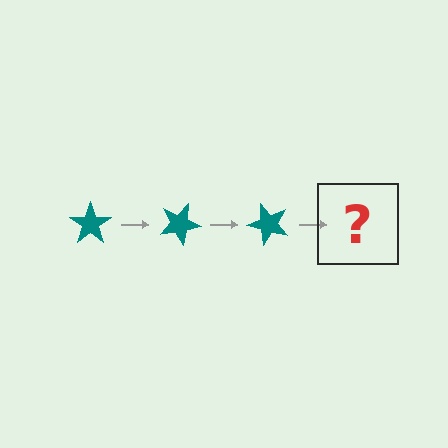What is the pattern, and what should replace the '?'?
The pattern is that the star rotates 25 degrees each step. The '?' should be a teal star rotated 75 degrees.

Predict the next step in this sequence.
The next step is a teal star rotated 75 degrees.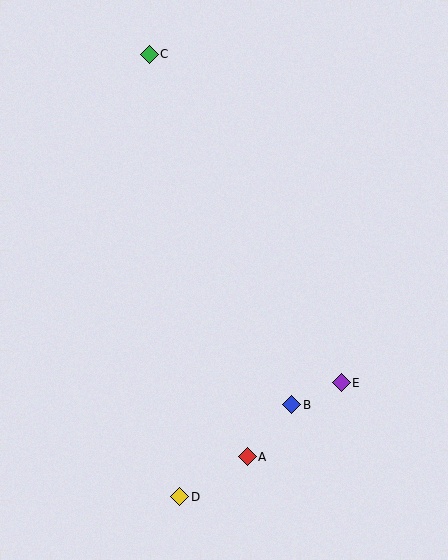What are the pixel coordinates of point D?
Point D is at (180, 497).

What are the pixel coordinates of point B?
Point B is at (292, 405).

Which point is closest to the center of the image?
Point B at (292, 405) is closest to the center.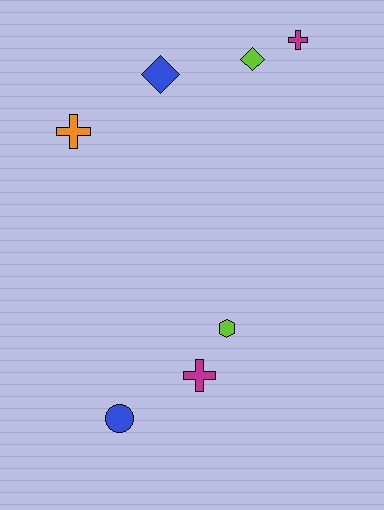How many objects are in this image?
There are 7 objects.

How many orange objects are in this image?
There is 1 orange object.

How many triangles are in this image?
There are no triangles.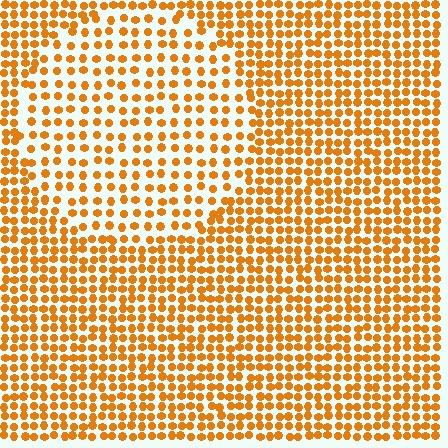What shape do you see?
I see a circle.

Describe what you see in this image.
The image contains small orange elements arranged at two different densities. A circle-shaped region is visible where the elements are less densely packed than the surrounding area.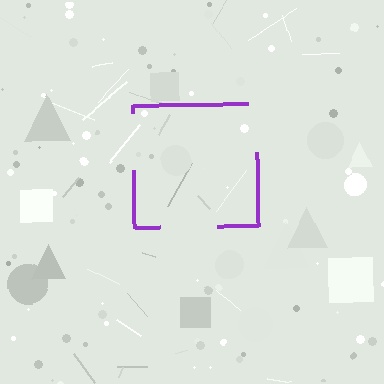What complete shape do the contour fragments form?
The contour fragments form a square.